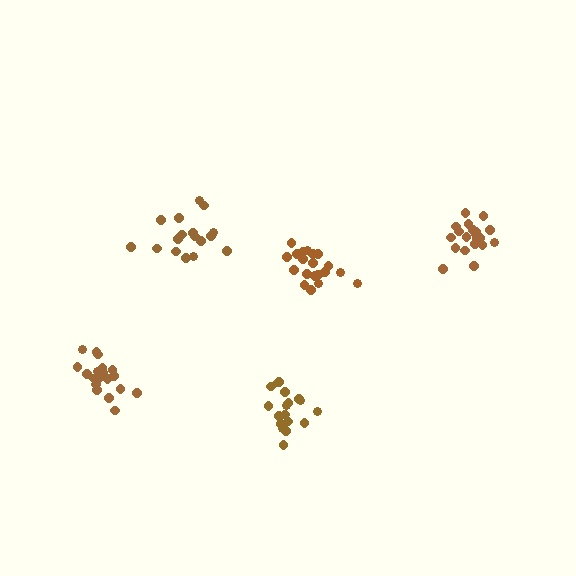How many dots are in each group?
Group 1: 17 dots, Group 2: 20 dots, Group 3: 19 dots, Group 4: 18 dots, Group 5: 20 dots (94 total).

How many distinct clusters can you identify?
There are 5 distinct clusters.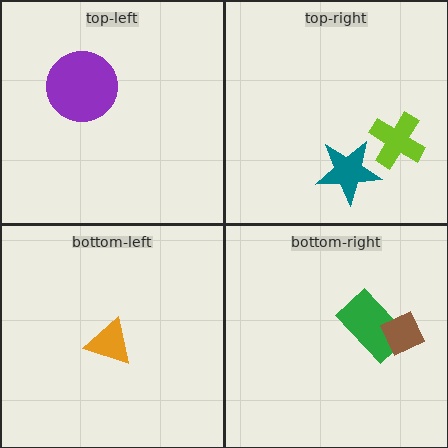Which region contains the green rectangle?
The bottom-right region.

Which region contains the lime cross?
The top-right region.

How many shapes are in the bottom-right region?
2.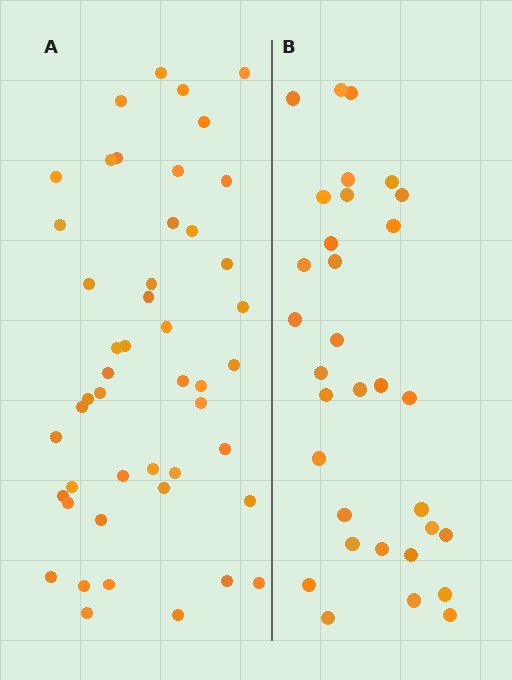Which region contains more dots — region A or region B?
Region A (the left region) has more dots.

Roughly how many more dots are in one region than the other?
Region A has approximately 15 more dots than region B.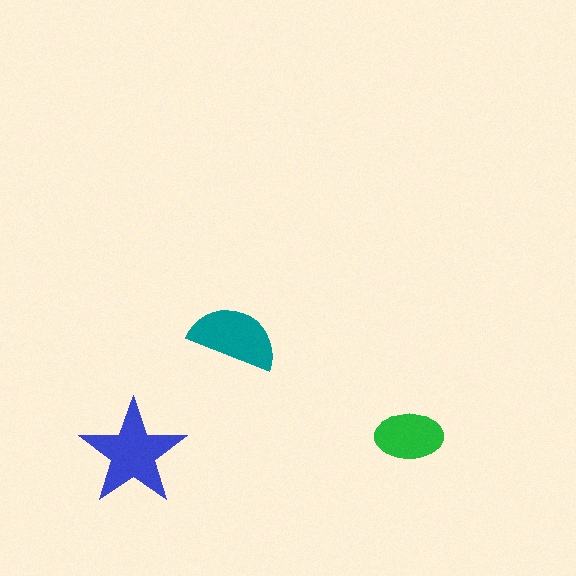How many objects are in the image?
There are 3 objects in the image.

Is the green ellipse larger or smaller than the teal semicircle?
Smaller.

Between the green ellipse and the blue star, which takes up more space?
The blue star.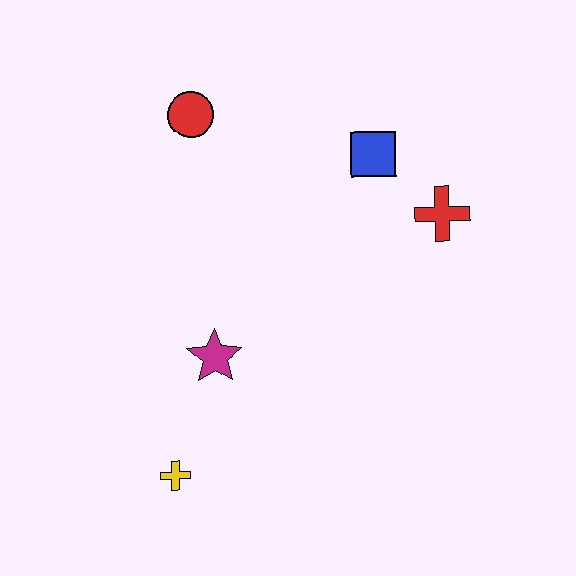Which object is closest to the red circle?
The blue square is closest to the red circle.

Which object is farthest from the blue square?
The yellow cross is farthest from the blue square.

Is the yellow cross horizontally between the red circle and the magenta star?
No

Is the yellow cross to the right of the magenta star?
No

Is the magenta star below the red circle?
Yes